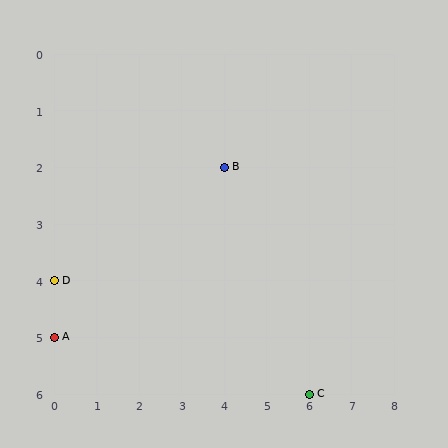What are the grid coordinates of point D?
Point D is at grid coordinates (0, 4).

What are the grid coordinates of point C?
Point C is at grid coordinates (6, 6).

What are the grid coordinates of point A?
Point A is at grid coordinates (0, 5).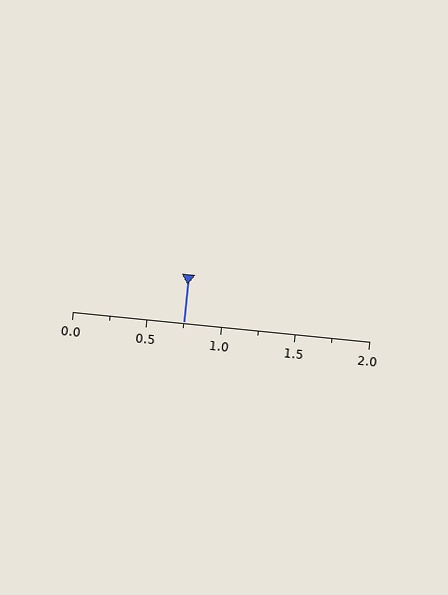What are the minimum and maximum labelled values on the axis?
The axis runs from 0.0 to 2.0.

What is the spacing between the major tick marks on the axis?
The major ticks are spaced 0.5 apart.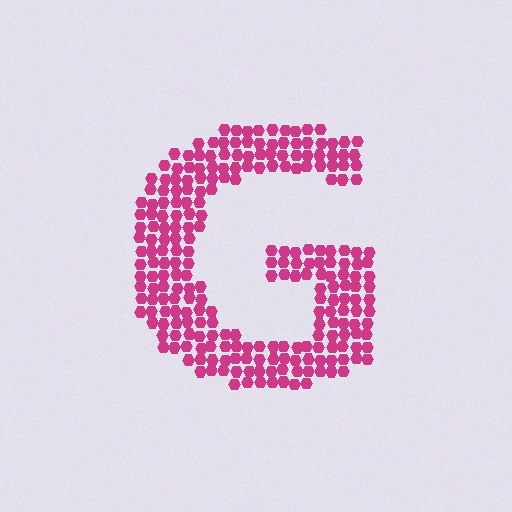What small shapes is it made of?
It is made of small hexagons.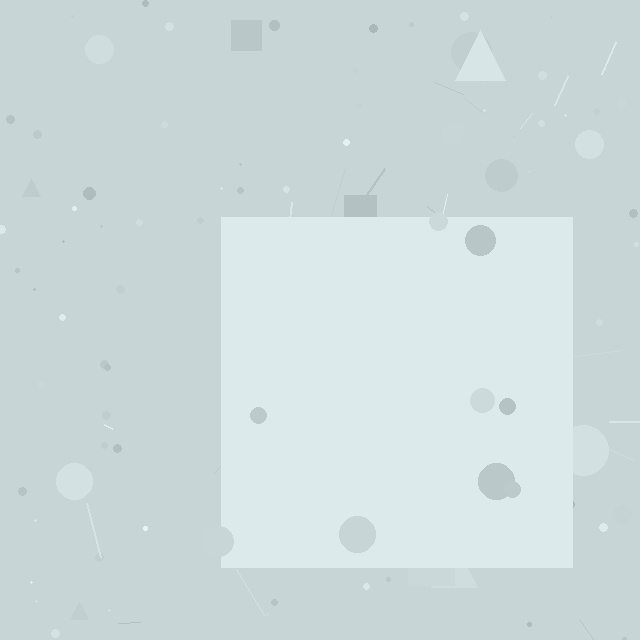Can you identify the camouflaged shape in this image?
The camouflaged shape is a square.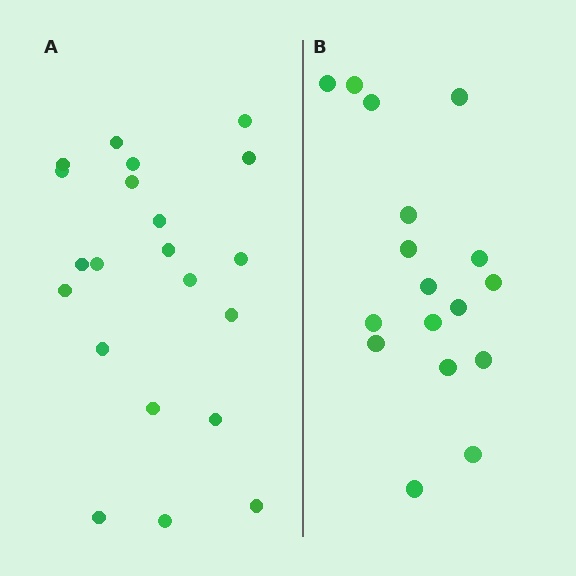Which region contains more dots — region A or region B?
Region A (the left region) has more dots.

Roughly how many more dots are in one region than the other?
Region A has about 4 more dots than region B.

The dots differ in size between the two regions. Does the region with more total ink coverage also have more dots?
No. Region B has more total ink coverage because its dots are larger, but region A actually contains more individual dots. Total area can be misleading — the number of items is what matters here.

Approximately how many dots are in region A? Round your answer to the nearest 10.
About 20 dots. (The exact count is 21, which rounds to 20.)